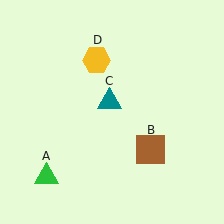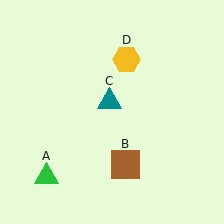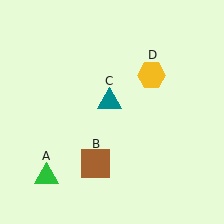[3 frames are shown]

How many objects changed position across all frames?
2 objects changed position: brown square (object B), yellow hexagon (object D).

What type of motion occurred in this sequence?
The brown square (object B), yellow hexagon (object D) rotated clockwise around the center of the scene.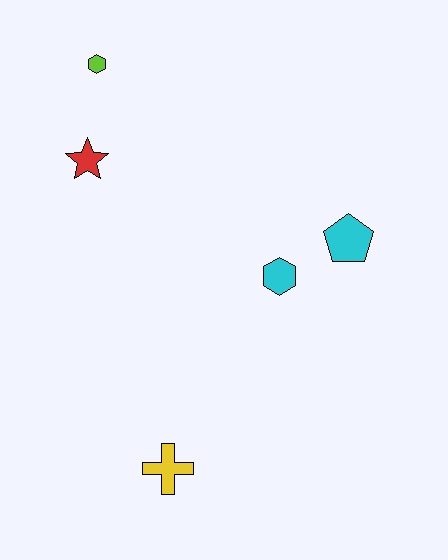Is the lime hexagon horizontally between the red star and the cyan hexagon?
Yes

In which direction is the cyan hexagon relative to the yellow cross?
The cyan hexagon is above the yellow cross.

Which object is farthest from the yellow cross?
The lime hexagon is farthest from the yellow cross.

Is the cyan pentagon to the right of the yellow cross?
Yes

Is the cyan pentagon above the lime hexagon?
No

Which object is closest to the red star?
The lime hexagon is closest to the red star.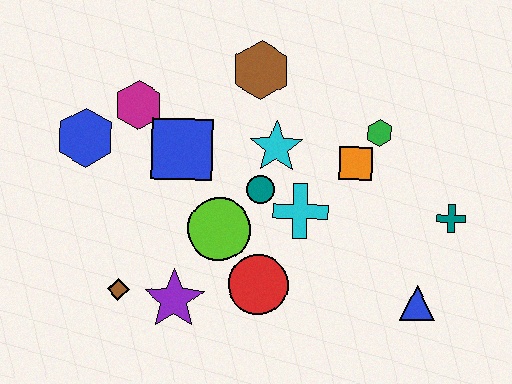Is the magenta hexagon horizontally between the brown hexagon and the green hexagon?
No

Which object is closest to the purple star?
The brown diamond is closest to the purple star.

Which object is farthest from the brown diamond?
The teal cross is farthest from the brown diamond.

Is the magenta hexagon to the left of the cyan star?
Yes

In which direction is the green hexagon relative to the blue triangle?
The green hexagon is above the blue triangle.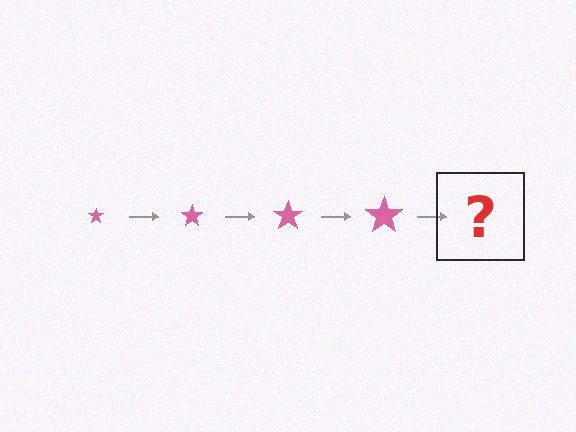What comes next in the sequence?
The next element should be a pink star, larger than the previous one.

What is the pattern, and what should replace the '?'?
The pattern is that the star gets progressively larger each step. The '?' should be a pink star, larger than the previous one.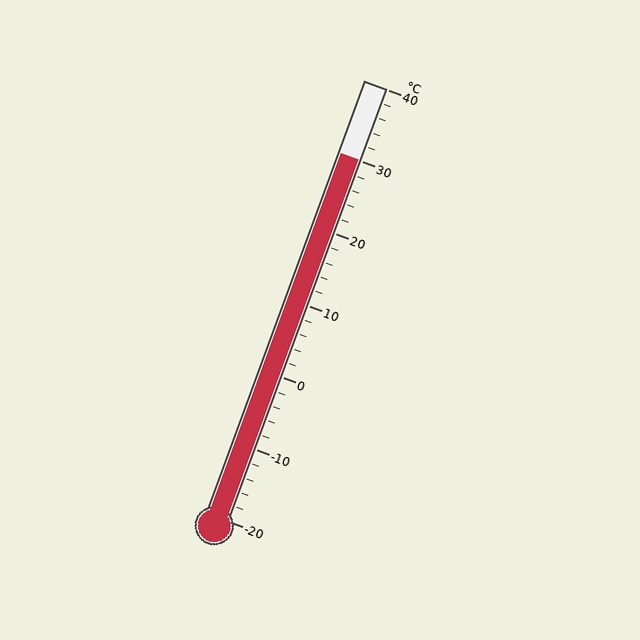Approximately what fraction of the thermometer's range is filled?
The thermometer is filled to approximately 85% of its range.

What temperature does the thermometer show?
The thermometer shows approximately 30°C.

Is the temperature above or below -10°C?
The temperature is above -10°C.